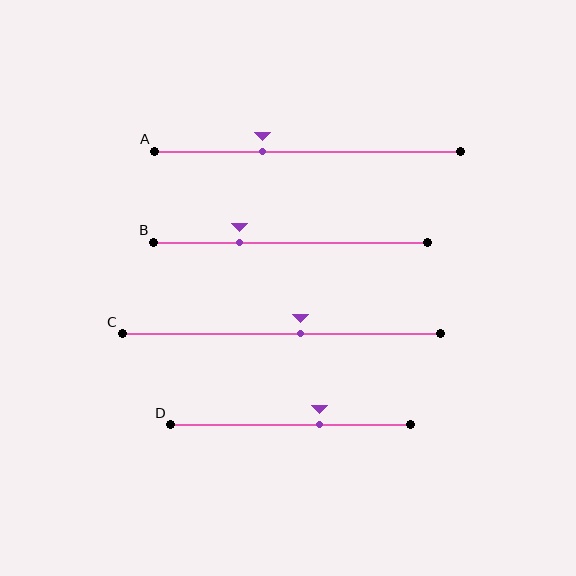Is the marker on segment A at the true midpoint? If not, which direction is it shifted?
No, the marker on segment A is shifted to the left by about 15% of the segment length.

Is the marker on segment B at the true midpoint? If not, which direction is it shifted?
No, the marker on segment B is shifted to the left by about 19% of the segment length.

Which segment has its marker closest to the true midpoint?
Segment C has its marker closest to the true midpoint.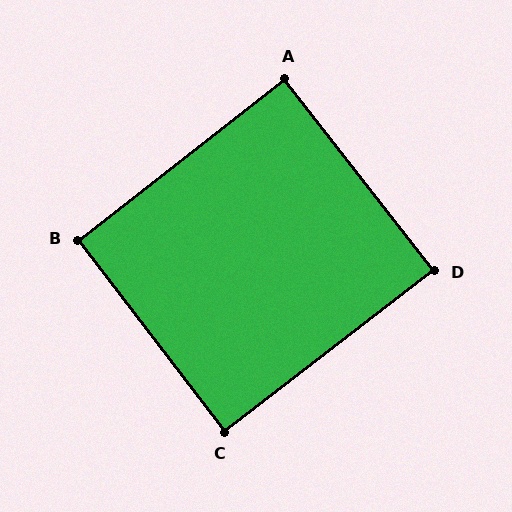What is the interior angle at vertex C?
Approximately 90 degrees (approximately right).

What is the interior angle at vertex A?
Approximately 90 degrees (approximately right).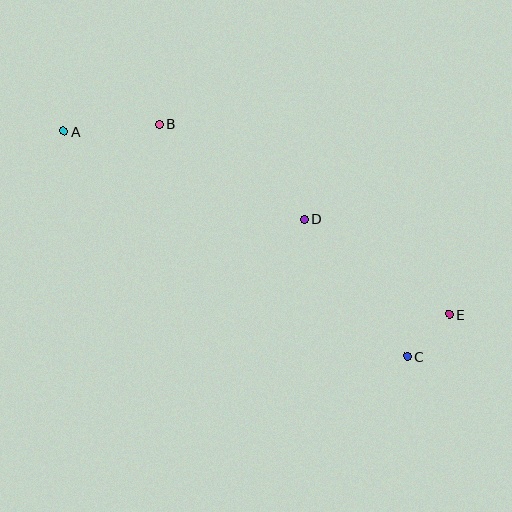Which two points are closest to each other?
Points C and E are closest to each other.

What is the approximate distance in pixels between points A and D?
The distance between A and D is approximately 257 pixels.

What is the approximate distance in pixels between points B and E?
The distance between B and E is approximately 347 pixels.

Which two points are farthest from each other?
Points A and E are farthest from each other.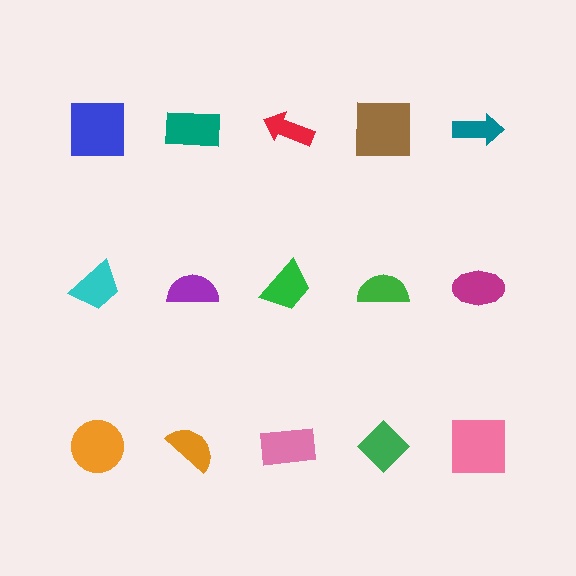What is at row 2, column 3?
A green trapezoid.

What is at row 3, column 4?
A green diamond.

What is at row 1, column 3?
A red arrow.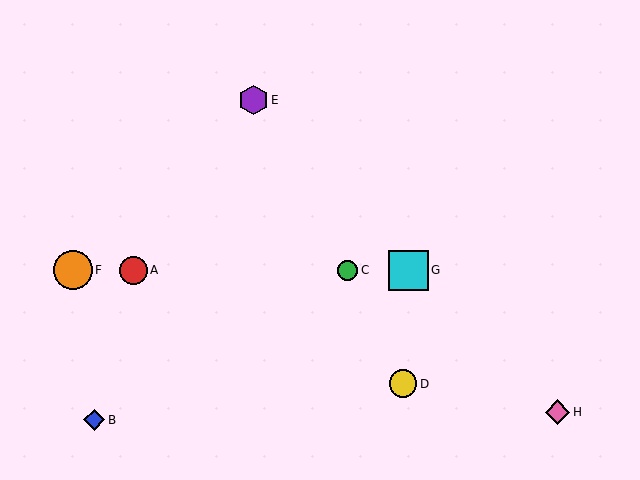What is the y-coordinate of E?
Object E is at y≈100.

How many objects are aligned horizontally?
4 objects (A, C, F, G) are aligned horizontally.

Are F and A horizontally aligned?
Yes, both are at y≈270.